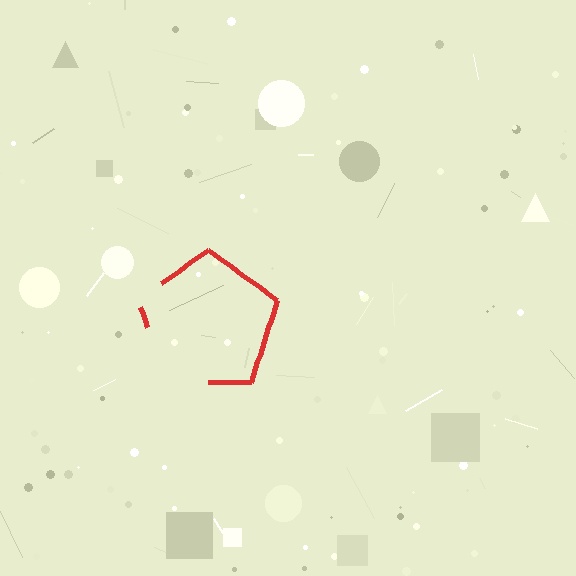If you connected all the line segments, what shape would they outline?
They would outline a pentagon.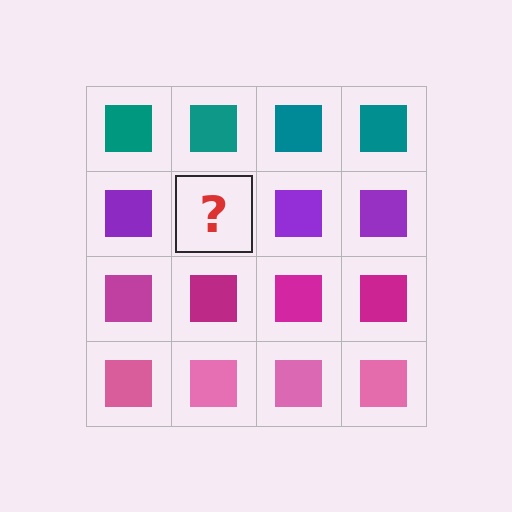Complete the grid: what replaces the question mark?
The question mark should be replaced with a purple square.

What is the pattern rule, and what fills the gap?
The rule is that each row has a consistent color. The gap should be filled with a purple square.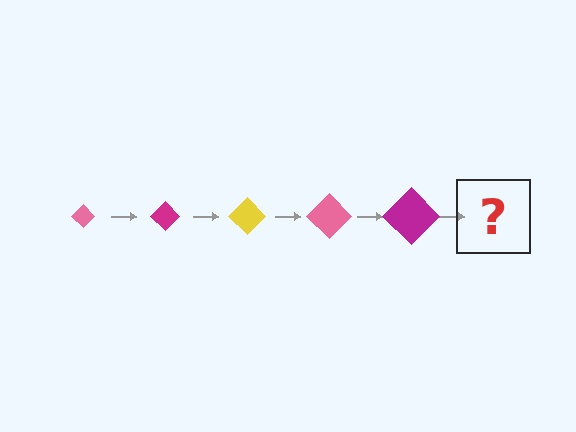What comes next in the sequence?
The next element should be a yellow diamond, larger than the previous one.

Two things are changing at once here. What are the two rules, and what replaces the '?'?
The two rules are that the diamond grows larger each step and the color cycles through pink, magenta, and yellow. The '?' should be a yellow diamond, larger than the previous one.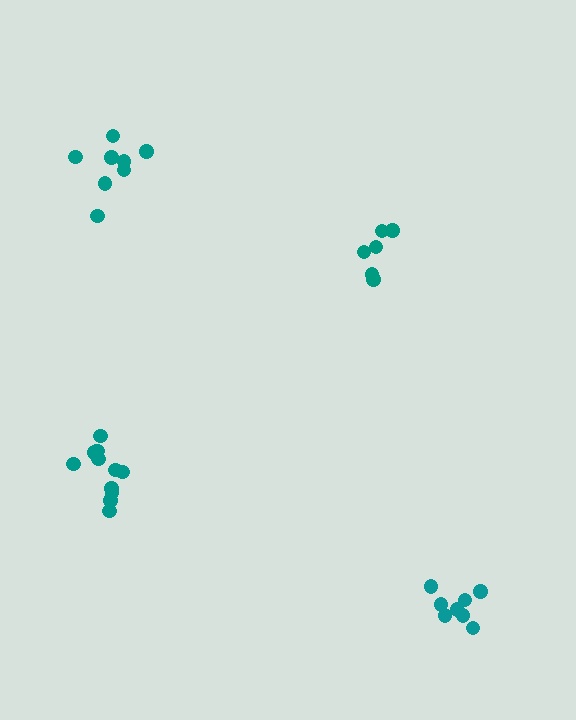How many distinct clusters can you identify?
There are 4 distinct clusters.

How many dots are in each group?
Group 1: 12 dots, Group 2: 8 dots, Group 3: 8 dots, Group 4: 6 dots (34 total).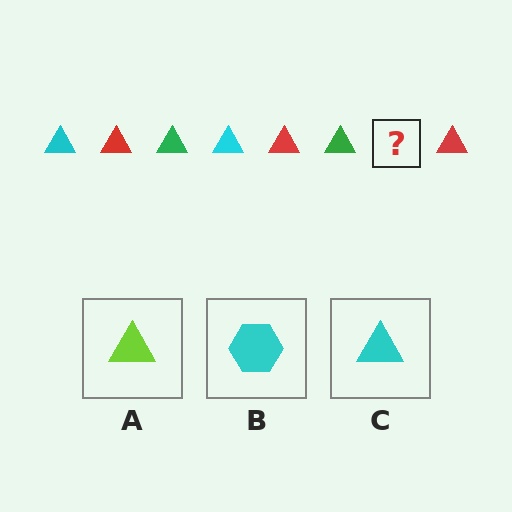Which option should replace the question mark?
Option C.